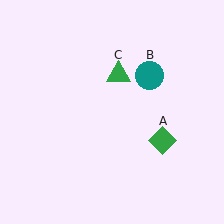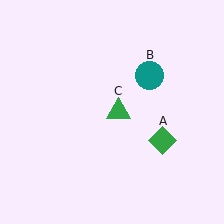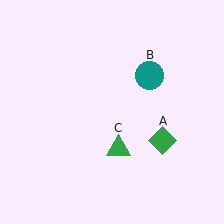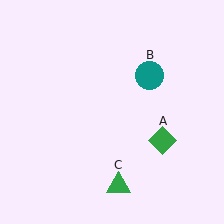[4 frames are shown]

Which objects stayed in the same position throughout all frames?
Green diamond (object A) and teal circle (object B) remained stationary.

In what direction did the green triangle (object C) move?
The green triangle (object C) moved down.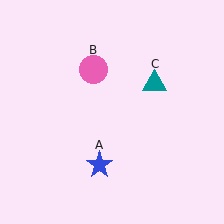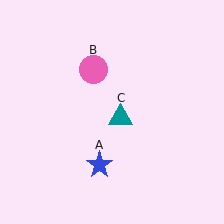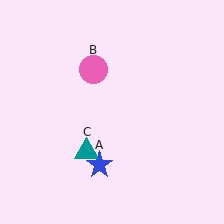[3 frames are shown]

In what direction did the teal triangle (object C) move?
The teal triangle (object C) moved down and to the left.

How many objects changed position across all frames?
1 object changed position: teal triangle (object C).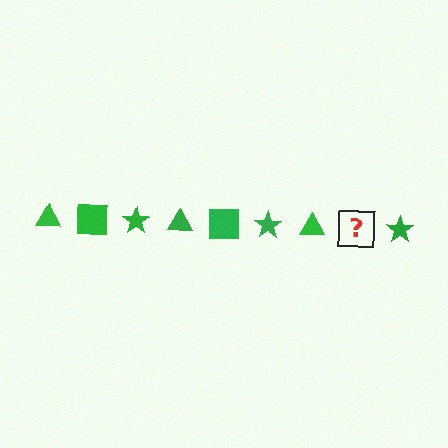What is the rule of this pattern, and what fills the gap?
The rule is that the pattern cycles through triangle, square, star shapes in green. The gap should be filled with a green square.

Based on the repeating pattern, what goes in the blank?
The blank should be a green square.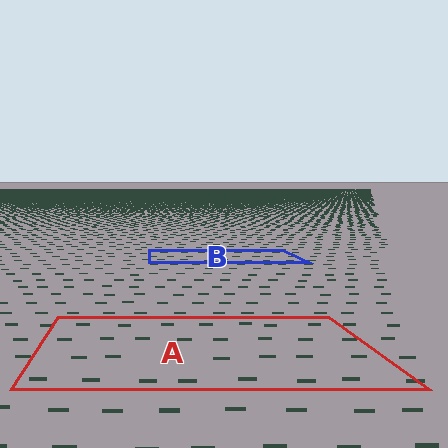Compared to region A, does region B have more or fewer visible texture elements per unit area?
Region B has more texture elements per unit area — they are packed more densely because it is farther away.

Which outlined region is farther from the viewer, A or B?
Region B is farther from the viewer — the texture elements inside it appear smaller and more densely packed.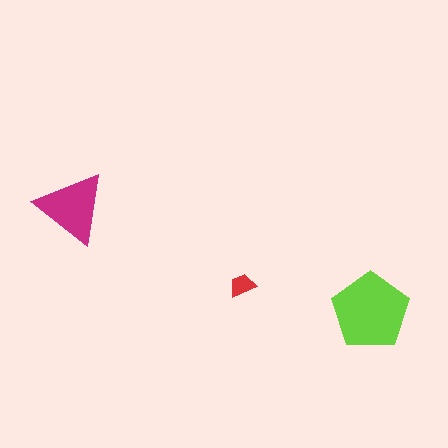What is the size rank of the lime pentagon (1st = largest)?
1st.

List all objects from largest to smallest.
The lime pentagon, the magenta triangle, the red trapezoid.